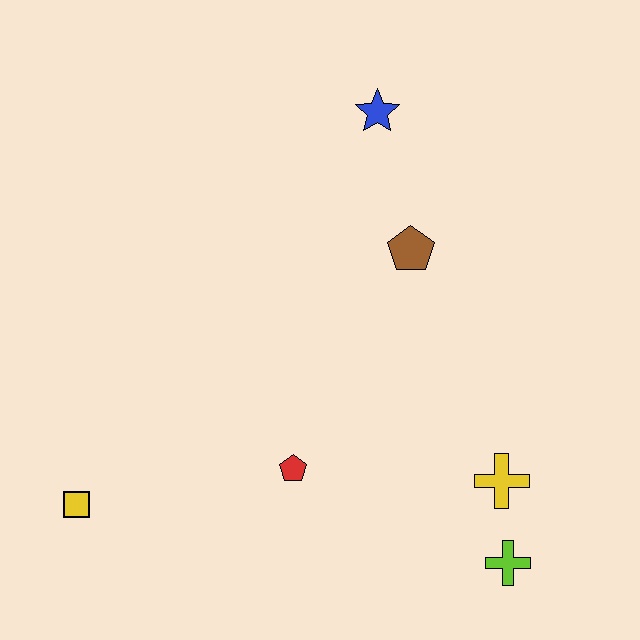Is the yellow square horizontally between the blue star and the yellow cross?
No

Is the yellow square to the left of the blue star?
Yes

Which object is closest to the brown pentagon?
The blue star is closest to the brown pentagon.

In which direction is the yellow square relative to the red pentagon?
The yellow square is to the left of the red pentagon.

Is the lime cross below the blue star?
Yes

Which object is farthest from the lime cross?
The blue star is farthest from the lime cross.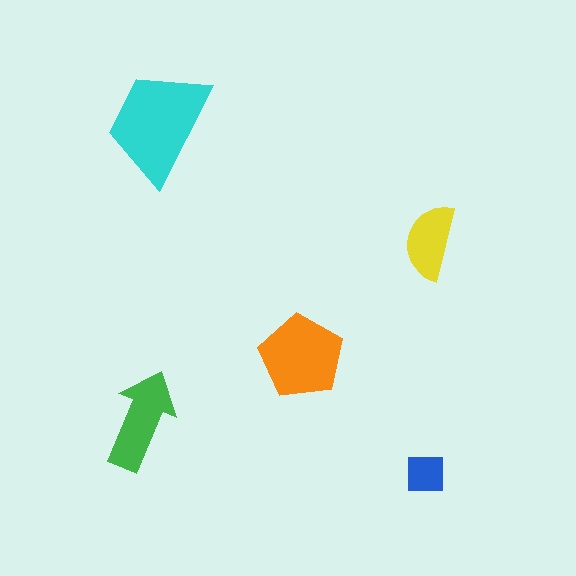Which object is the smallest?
The blue square.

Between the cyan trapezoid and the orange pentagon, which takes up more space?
The cyan trapezoid.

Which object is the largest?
The cyan trapezoid.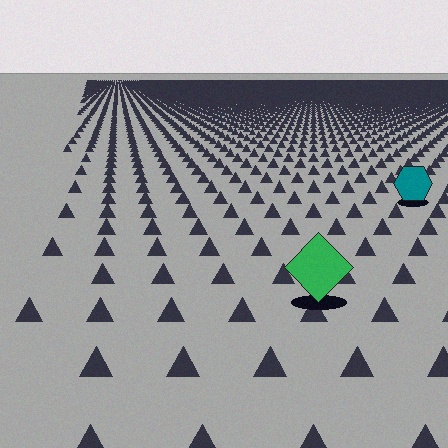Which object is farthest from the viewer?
The teal hexagon is farthest from the viewer. It appears smaller and the ground texture around it is denser.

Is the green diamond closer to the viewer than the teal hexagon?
Yes. The green diamond is closer — you can tell from the texture gradient: the ground texture is coarser near it.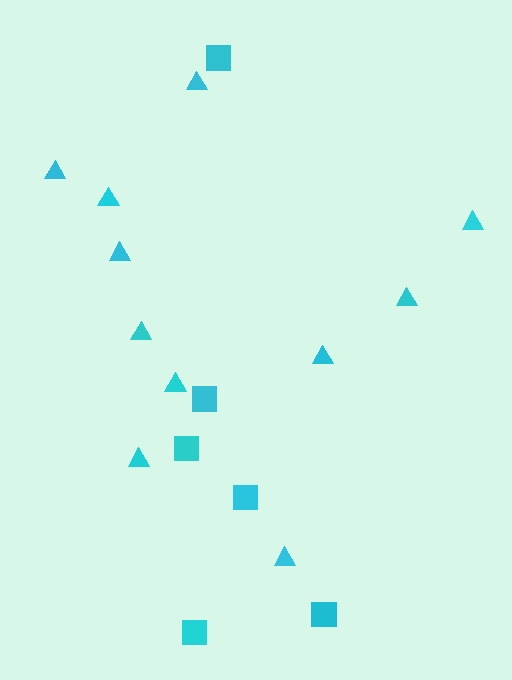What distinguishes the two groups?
There are 2 groups: one group of squares (6) and one group of triangles (11).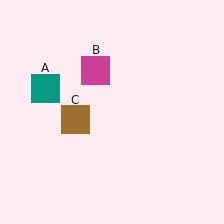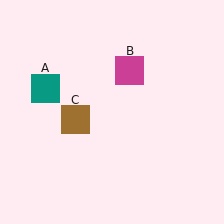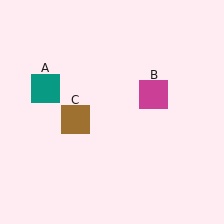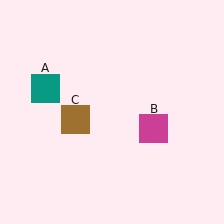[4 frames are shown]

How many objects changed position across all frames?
1 object changed position: magenta square (object B).